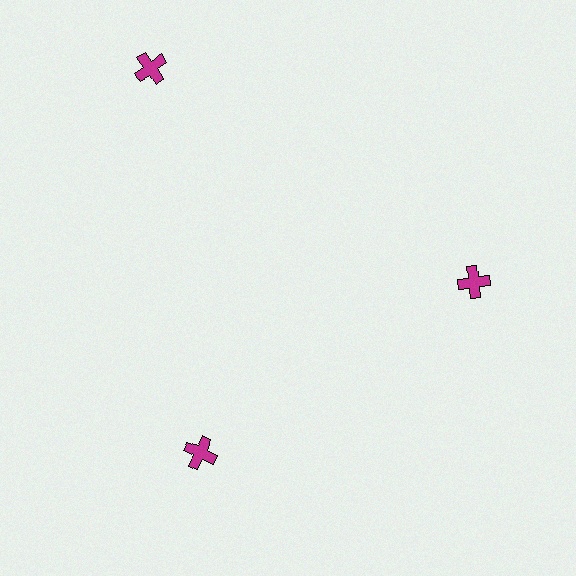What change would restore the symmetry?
The symmetry would be restored by moving it inward, back onto the ring so that all 3 crosses sit at equal angles and equal distance from the center.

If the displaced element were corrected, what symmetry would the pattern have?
It would have 3-fold rotational symmetry — the pattern would map onto itself every 120 degrees.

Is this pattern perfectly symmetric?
No. The 3 magenta crosses are arranged in a ring, but one element near the 11 o'clock position is pushed outward from the center, breaking the 3-fold rotational symmetry.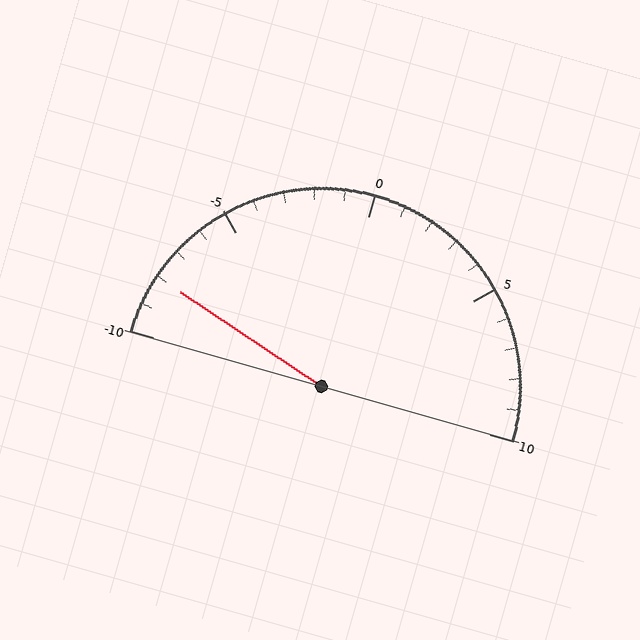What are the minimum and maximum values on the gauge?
The gauge ranges from -10 to 10.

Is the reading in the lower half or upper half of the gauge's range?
The reading is in the lower half of the range (-10 to 10).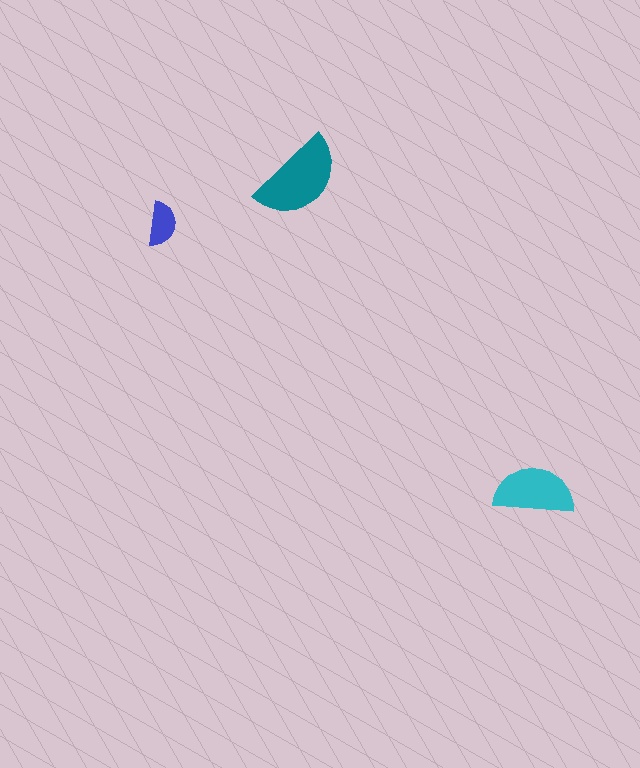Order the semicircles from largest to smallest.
the teal one, the cyan one, the blue one.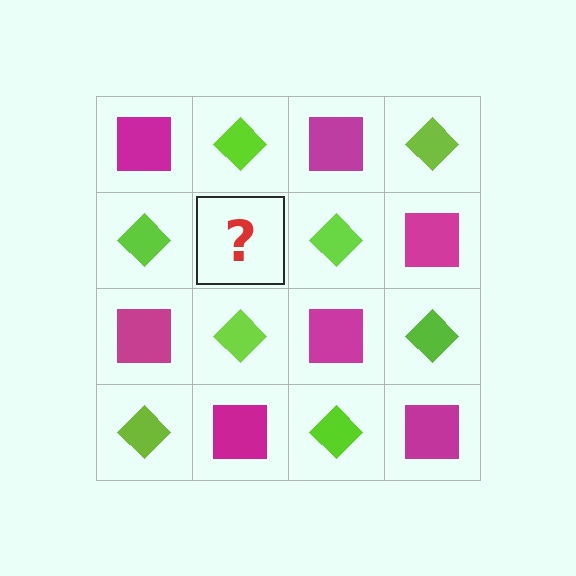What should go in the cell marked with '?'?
The missing cell should contain a magenta square.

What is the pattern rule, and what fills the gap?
The rule is that it alternates magenta square and lime diamond in a checkerboard pattern. The gap should be filled with a magenta square.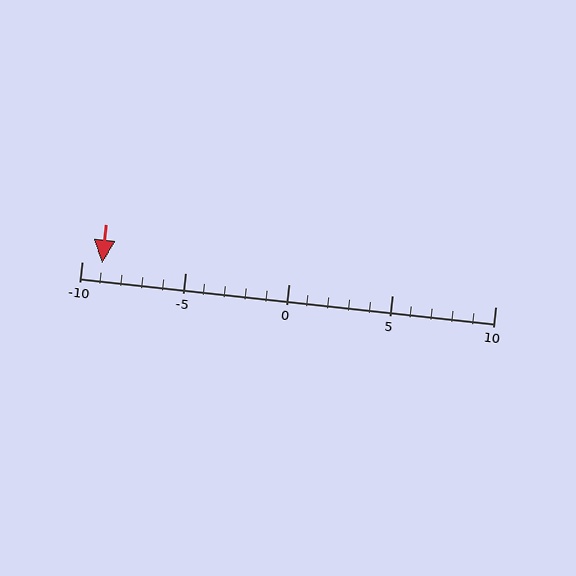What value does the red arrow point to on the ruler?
The red arrow points to approximately -9.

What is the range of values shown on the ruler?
The ruler shows values from -10 to 10.